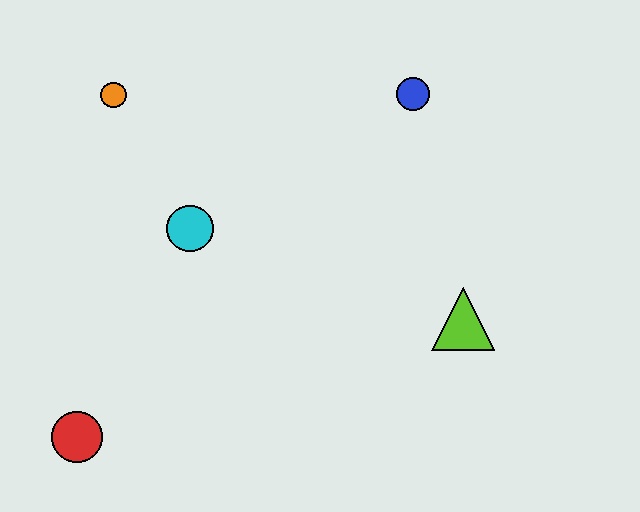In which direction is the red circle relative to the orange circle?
The red circle is below the orange circle.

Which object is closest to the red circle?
The cyan circle is closest to the red circle.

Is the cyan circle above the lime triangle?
Yes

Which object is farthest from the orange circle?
The lime triangle is farthest from the orange circle.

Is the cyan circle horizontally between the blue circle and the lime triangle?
No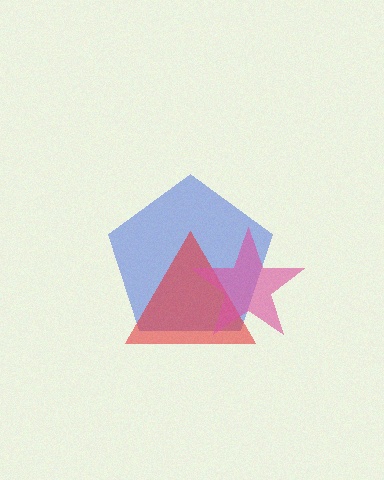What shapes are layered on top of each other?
The layered shapes are: a blue pentagon, a red triangle, a pink star.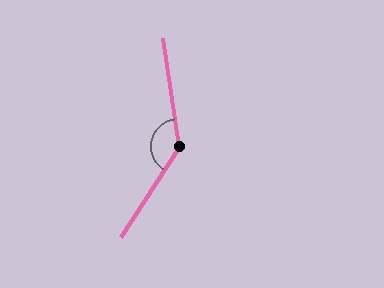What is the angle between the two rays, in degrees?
Approximately 139 degrees.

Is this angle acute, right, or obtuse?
It is obtuse.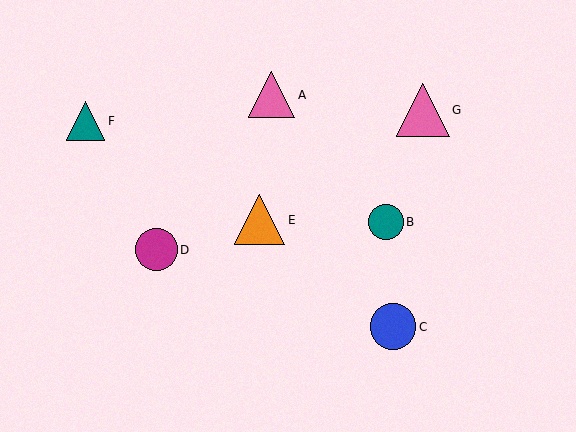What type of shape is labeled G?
Shape G is a pink triangle.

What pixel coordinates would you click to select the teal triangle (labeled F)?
Click at (85, 121) to select the teal triangle F.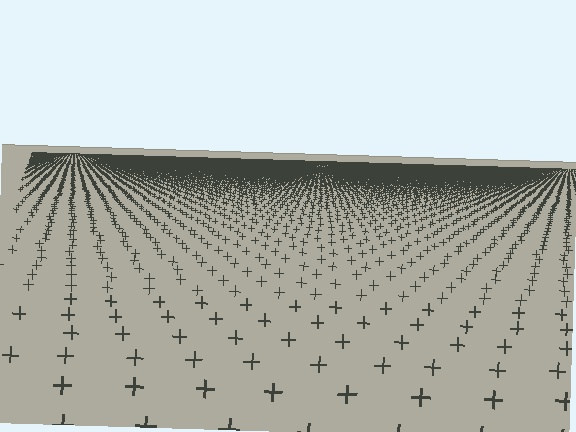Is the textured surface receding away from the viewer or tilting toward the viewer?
The surface is receding away from the viewer. Texture elements get smaller and denser toward the top.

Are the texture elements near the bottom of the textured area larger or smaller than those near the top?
Larger. Near the bottom, elements are closer to the viewer and appear at a bigger on-screen size.